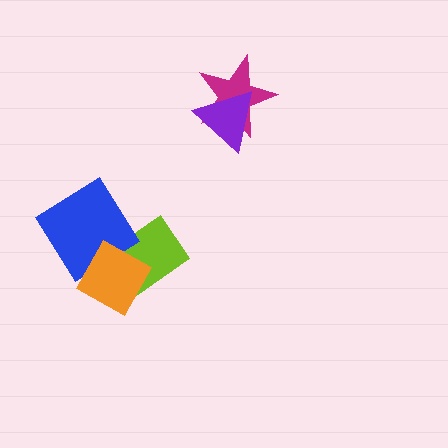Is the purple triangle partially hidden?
No, no other shape covers it.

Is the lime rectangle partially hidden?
Yes, it is partially covered by another shape.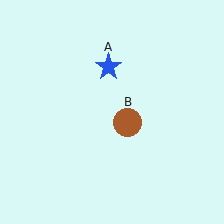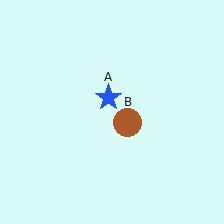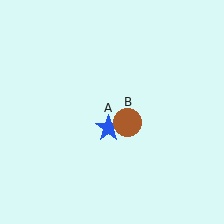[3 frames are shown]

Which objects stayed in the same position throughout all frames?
Brown circle (object B) remained stationary.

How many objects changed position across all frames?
1 object changed position: blue star (object A).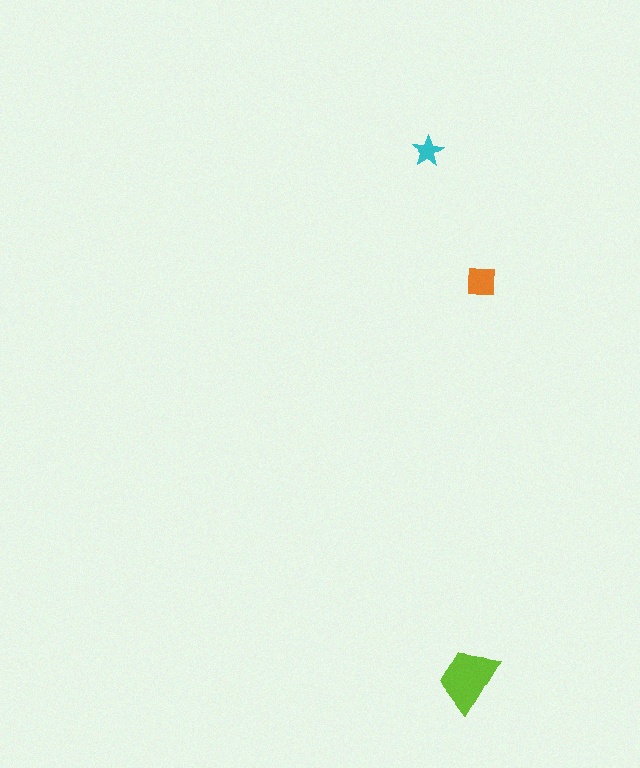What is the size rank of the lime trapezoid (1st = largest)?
1st.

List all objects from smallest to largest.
The cyan star, the orange square, the lime trapezoid.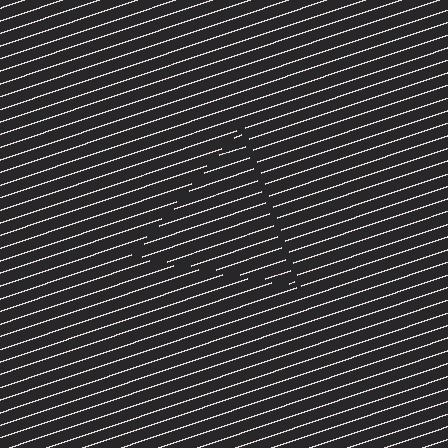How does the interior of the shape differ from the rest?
The interior of the shape contains the same grating, shifted by half a period — the contour is defined by the phase discontinuity where line-ends from the inner and outer gratings abut.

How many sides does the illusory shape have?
3 sides — the line-ends trace a triangle.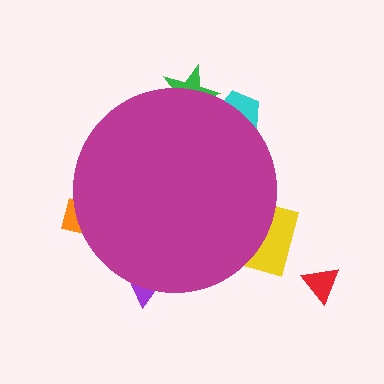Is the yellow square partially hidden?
Yes, the yellow square is partially hidden behind the magenta circle.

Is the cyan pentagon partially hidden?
Yes, the cyan pentagon is partially hidden behind the magenta circle.